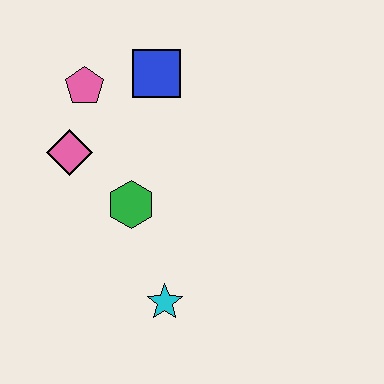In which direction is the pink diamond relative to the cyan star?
The pink diamond is above the cyan star.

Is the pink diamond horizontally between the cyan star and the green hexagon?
No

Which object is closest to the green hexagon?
The pink diamond is closest to the green hexagon.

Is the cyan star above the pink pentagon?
No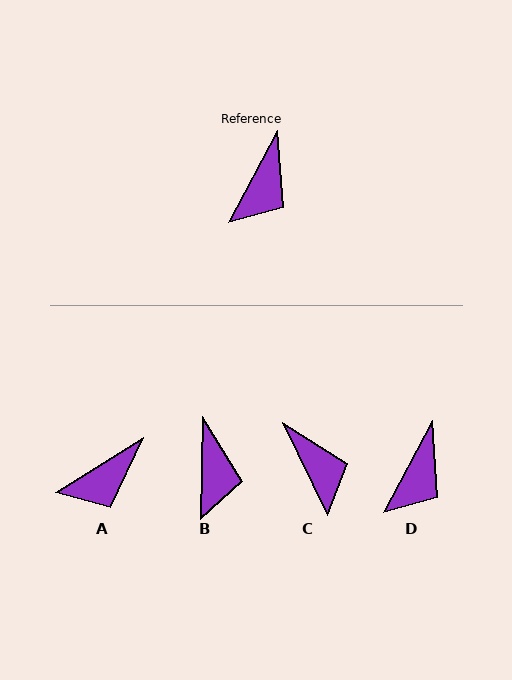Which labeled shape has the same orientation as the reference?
D.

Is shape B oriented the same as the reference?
No, it is off by about 27 degrees.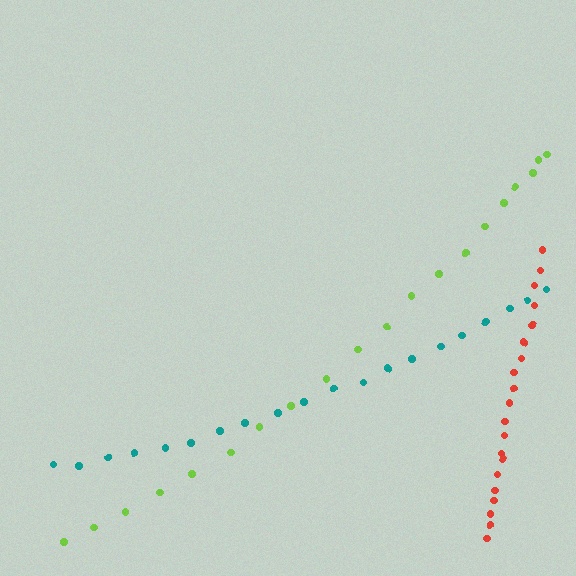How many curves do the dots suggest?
There are 3 distinct paths.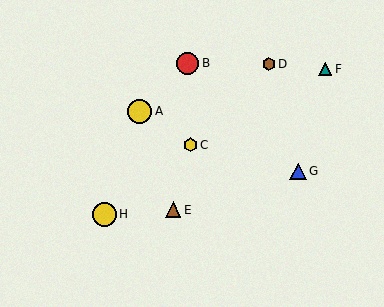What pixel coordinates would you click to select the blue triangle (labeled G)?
Click at (298, 171) to select the blue triangle G.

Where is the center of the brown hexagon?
The center of the brown hexagon is at (269, 64).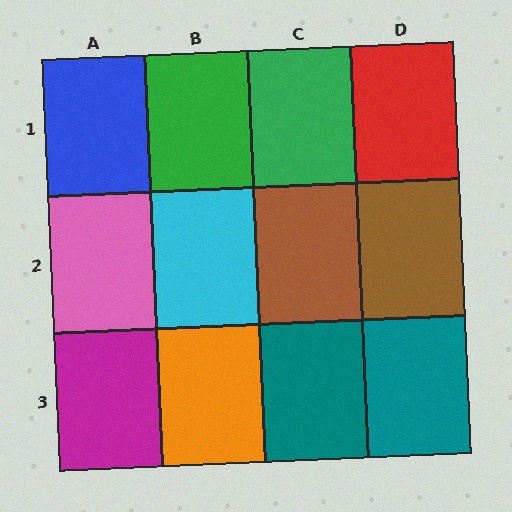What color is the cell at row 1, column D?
Red.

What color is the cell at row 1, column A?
Blue.